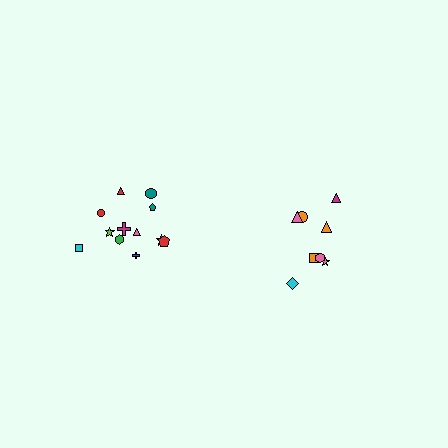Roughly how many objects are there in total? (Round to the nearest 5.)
Roughly 20 objects in total.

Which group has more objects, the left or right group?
The left group.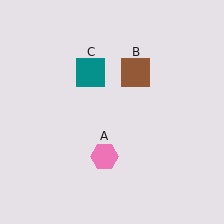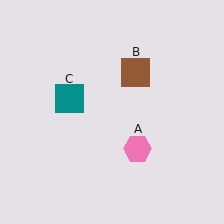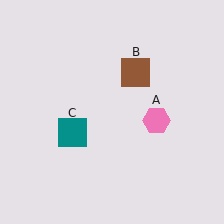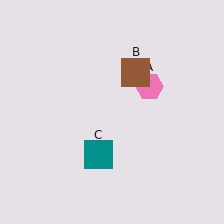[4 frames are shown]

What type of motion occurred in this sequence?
The pink hexagon (object A), teal square (object C) rotated counterclockwise around the center of the scene.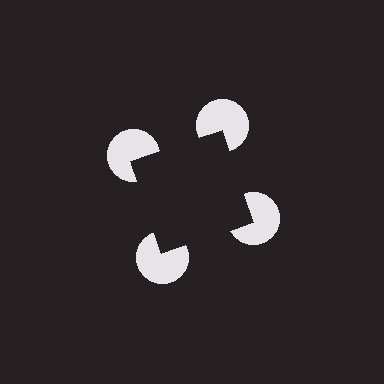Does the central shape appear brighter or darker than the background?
It typically appears slightly darker than the background, even though no actual brightness change is drawn.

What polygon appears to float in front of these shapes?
An illusory square — its edges are inferred from the aligned wedge cuts in the pac-man discs, not physically drawn.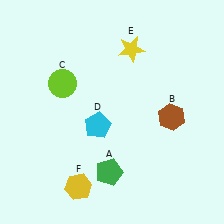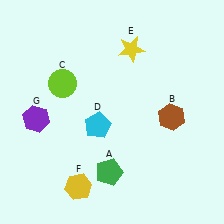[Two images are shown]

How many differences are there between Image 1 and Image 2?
There is 1 difference between the two images.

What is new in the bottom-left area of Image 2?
A purple hexagon (G) was added in the bottom-left area of Image 2.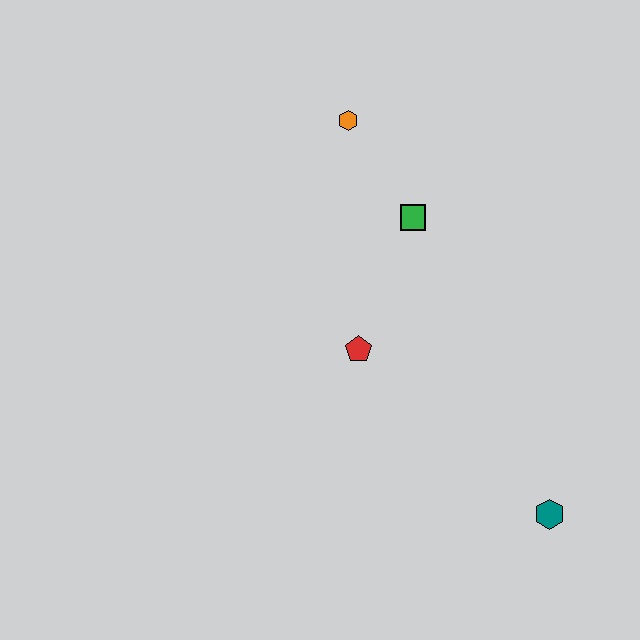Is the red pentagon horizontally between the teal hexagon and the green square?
No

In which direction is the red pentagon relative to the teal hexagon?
The red pentagon is to the left of the teal hexagon.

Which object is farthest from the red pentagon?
The teal hexagon is farthest from the red pentagon.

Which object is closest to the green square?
The orange hexagon is closest to the green square.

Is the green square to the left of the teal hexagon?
Yes